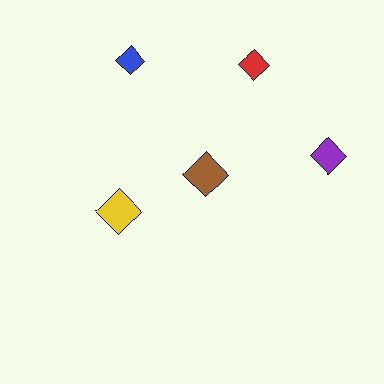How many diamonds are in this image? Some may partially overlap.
There are 5 diamonds.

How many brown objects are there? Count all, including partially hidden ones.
There is 1 brown object.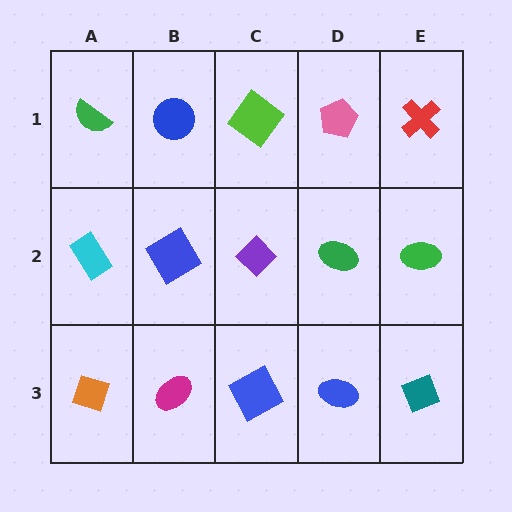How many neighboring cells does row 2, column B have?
4.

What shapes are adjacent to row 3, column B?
A blue diamond (row 2, column B), an orange diamond (row 3, column A), a blue square (row 3, column C).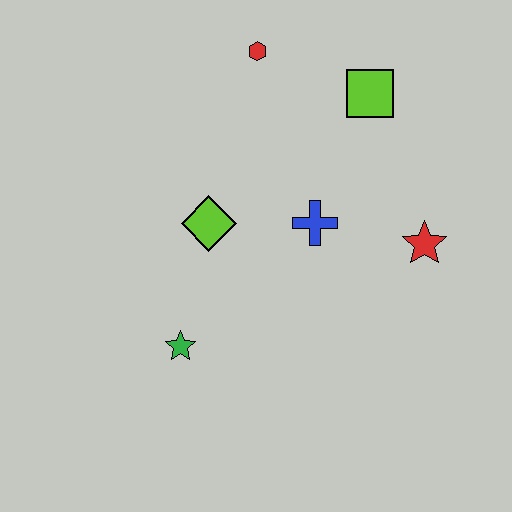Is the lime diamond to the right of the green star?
Yes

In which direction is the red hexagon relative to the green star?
The red hexagon is above the green star.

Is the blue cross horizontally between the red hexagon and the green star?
No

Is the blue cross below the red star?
No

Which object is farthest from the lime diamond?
The red star is farthest from the lime diamond.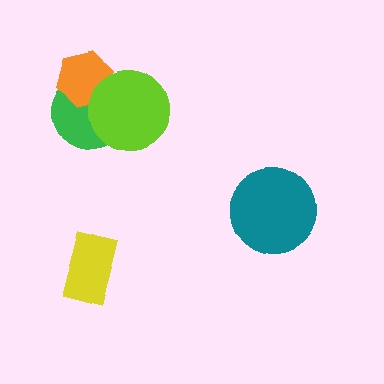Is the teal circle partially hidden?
No, no other shape covers it.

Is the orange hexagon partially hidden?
Yes, it is partially covered by another shape.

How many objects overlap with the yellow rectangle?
0 objects overlap with the yellow rectangle.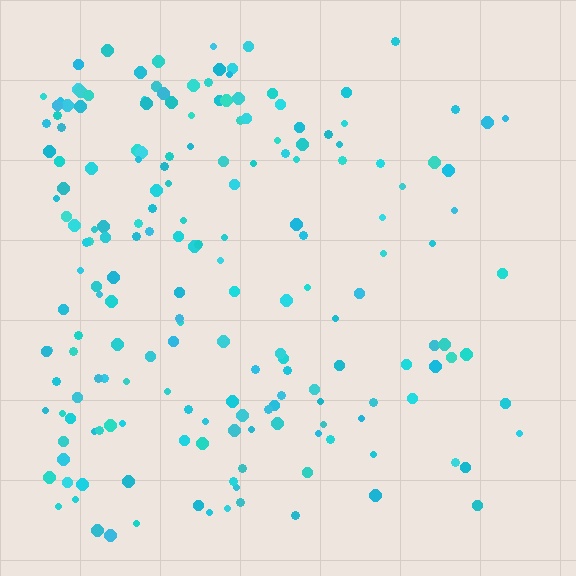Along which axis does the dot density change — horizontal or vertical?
Horizontal.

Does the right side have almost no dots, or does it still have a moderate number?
Still a moderate number, just noticeably fewer than the left.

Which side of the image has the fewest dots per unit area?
The right.